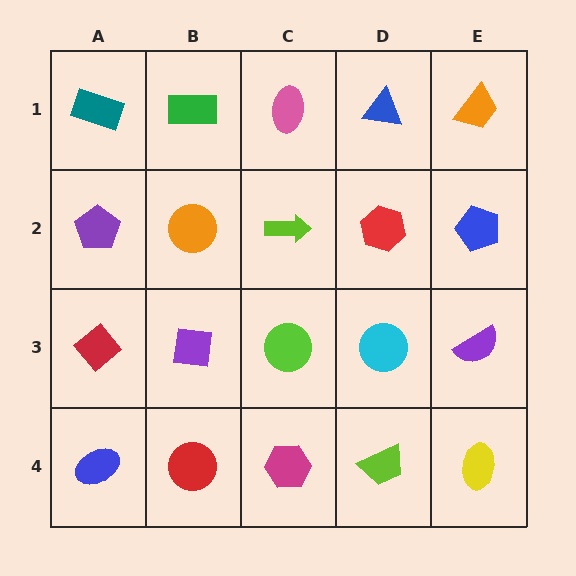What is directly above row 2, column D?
A blue triangle.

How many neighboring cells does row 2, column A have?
3.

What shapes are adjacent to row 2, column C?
A pink ellipse (row 1, column C), a lime circle (row 3, column C), an orange circle (row 2, column B), a red hexagon (row 2, column D).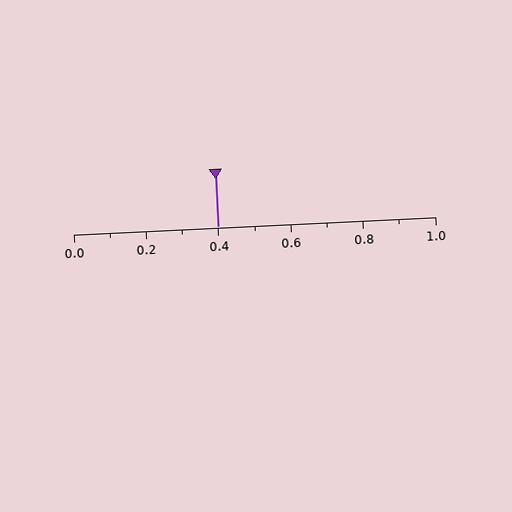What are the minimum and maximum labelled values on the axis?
The axis runs from 0.0 to 1.0.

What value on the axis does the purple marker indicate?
The marker indicates approximately 0.4.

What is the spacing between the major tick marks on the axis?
The major ticks are spaced 0.2 apart.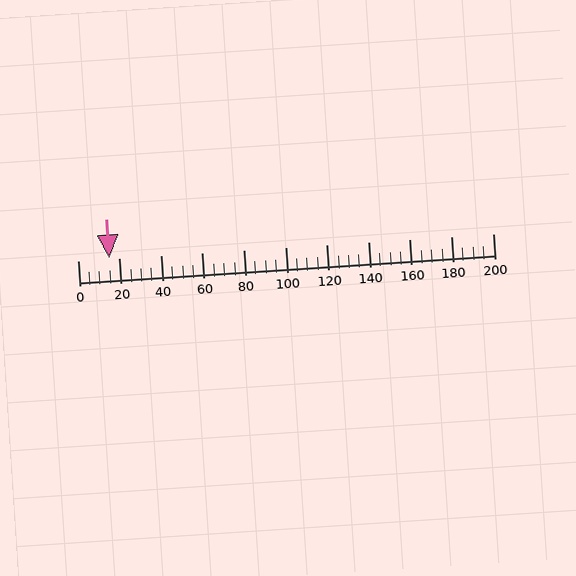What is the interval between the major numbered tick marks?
The major tick marks are spaced 20 units apart.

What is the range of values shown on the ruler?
The ruler shows values from 0 to 200.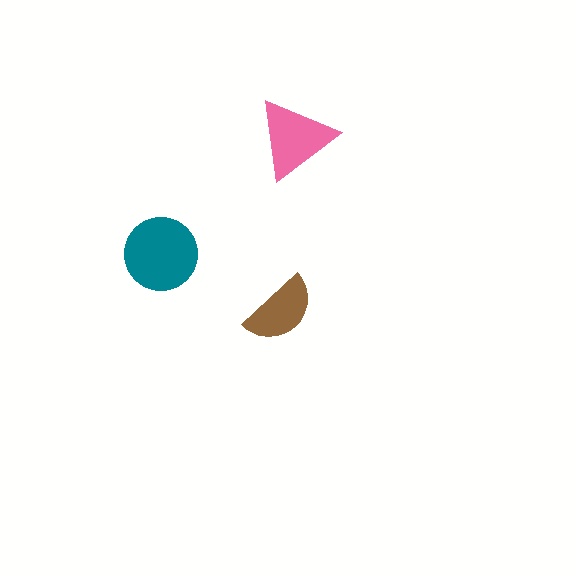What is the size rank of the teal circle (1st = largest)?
1st.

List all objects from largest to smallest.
The teal circle, the pink triangle, the brown semicircle.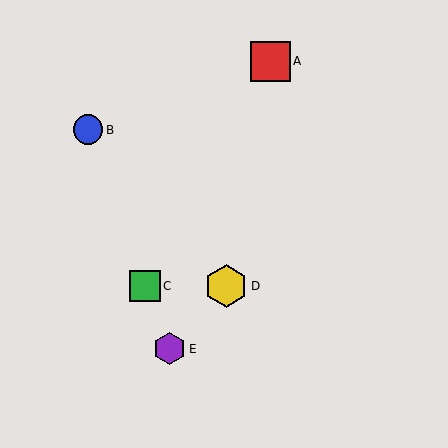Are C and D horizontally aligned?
Yes, both are at y≈286.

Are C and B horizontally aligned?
No, C is at y≈286 and B is at y≈130.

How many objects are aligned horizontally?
2 objects (C, D) are aligned horizontally.